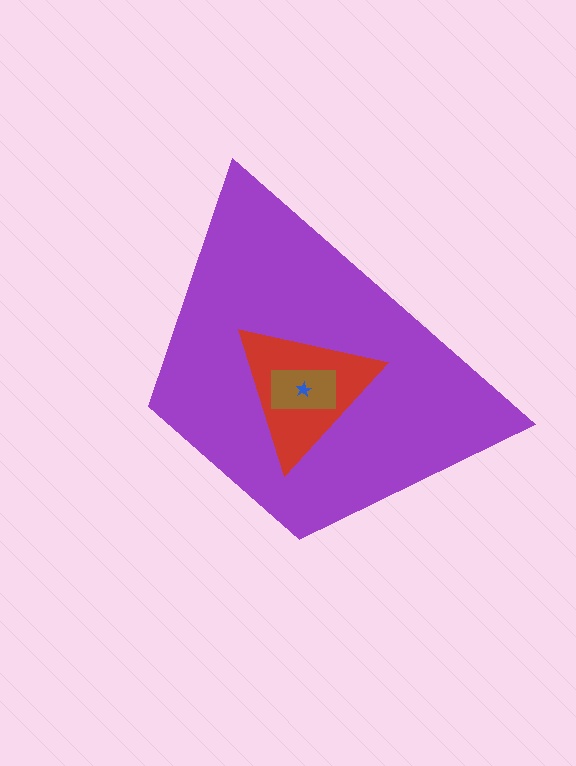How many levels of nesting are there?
4.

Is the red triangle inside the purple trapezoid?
Yes.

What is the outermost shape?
The purple trapezoid.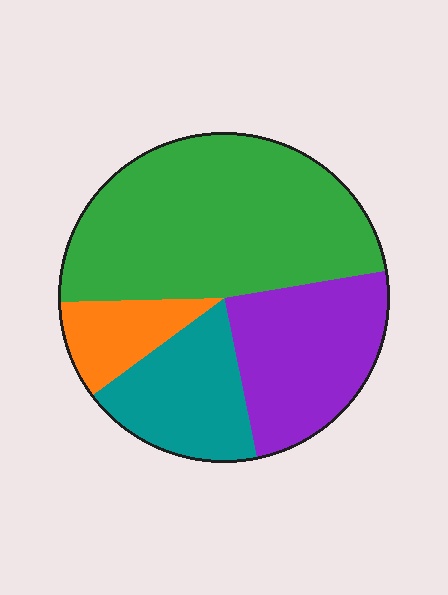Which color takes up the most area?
Green, at roughly 50%.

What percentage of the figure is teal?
Teal takes up about one sixth (1/6) of the figure.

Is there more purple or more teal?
Purple.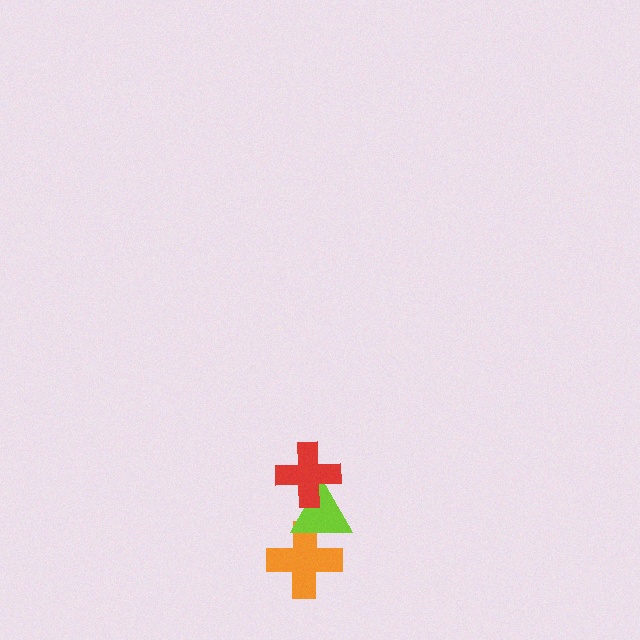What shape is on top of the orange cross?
The lime triangle is on top of the orange cross.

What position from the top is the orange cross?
The orange cross is 3rd from the top.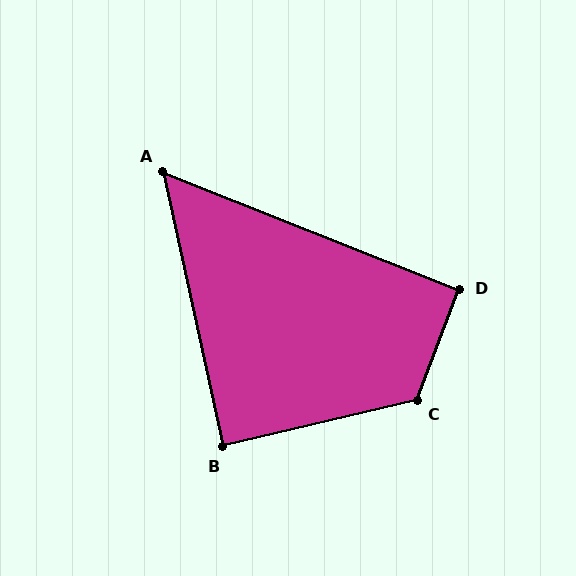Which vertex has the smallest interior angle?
A, at approximately 56 degrees.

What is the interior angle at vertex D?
Approximately 91 degrees (approximately right).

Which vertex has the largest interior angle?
C, at approximately 124 degrees.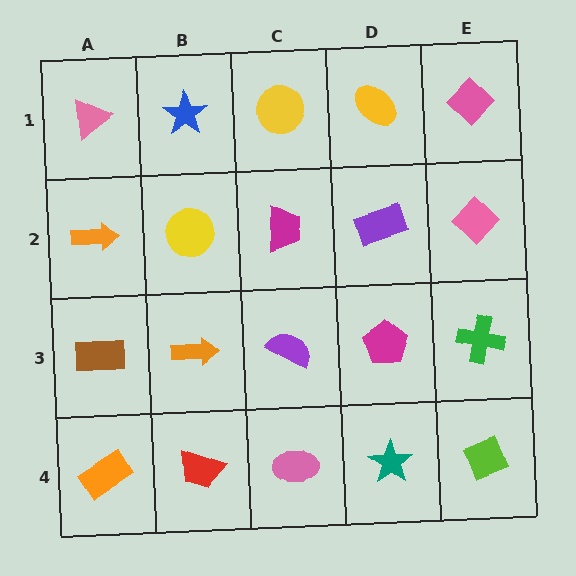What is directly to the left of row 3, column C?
An orange arrow.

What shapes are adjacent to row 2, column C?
A yellow circle (row 1, column C), a purple semicircle (row 3, column C), a yellow circle (row 2, column B), a purple rectangle (row 2, column D).